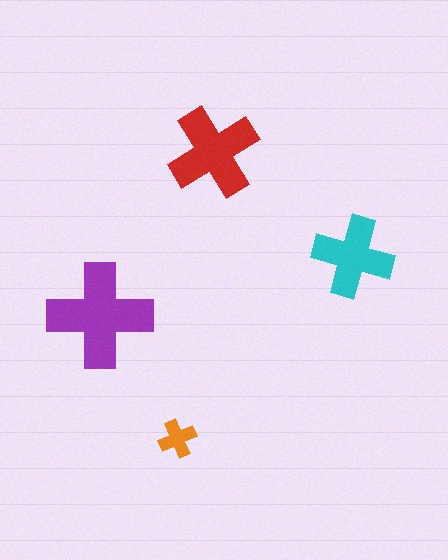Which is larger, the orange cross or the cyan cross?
The cyan one.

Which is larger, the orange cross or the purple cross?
The purple one.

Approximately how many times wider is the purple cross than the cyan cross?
About 1.5 times wider.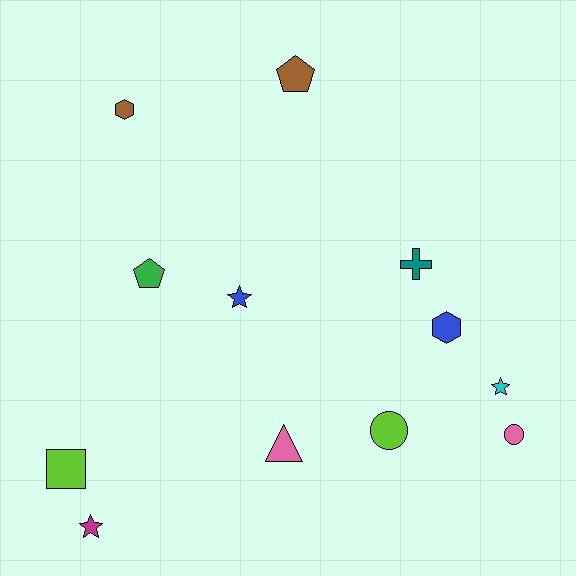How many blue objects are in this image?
There are 2 blue objects.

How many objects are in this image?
There are 12 objects.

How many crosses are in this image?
There is 1 cross.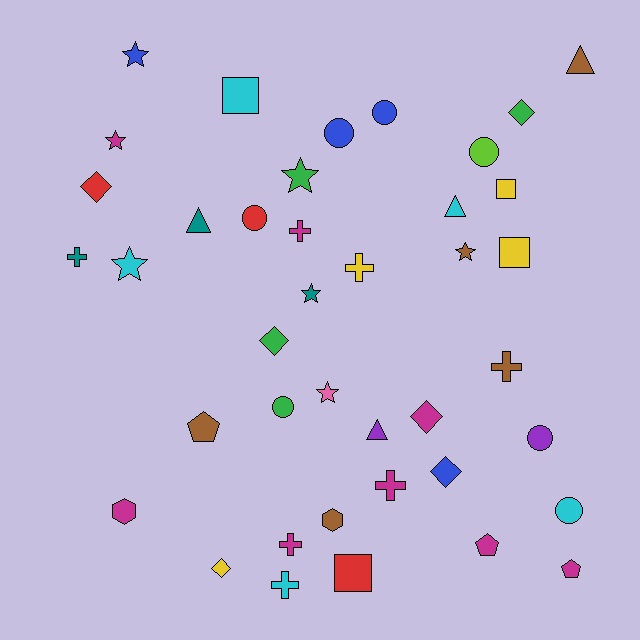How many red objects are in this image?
There are 3 red objects.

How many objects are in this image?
There are 40 objects.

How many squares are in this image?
There are 4 squares.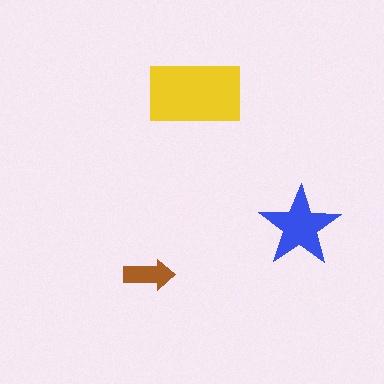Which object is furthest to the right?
The blue star is rightmost.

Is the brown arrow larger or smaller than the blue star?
Smaller.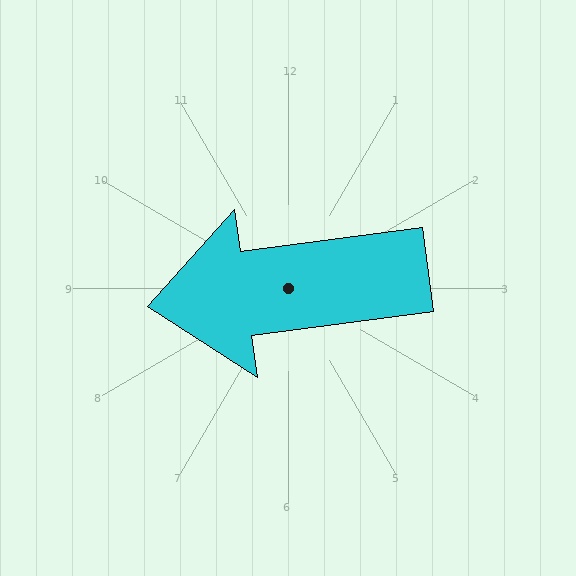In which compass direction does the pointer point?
West.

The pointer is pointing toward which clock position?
Roughly 9 o'clock.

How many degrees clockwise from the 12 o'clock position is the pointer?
Approximately 262 degrees.